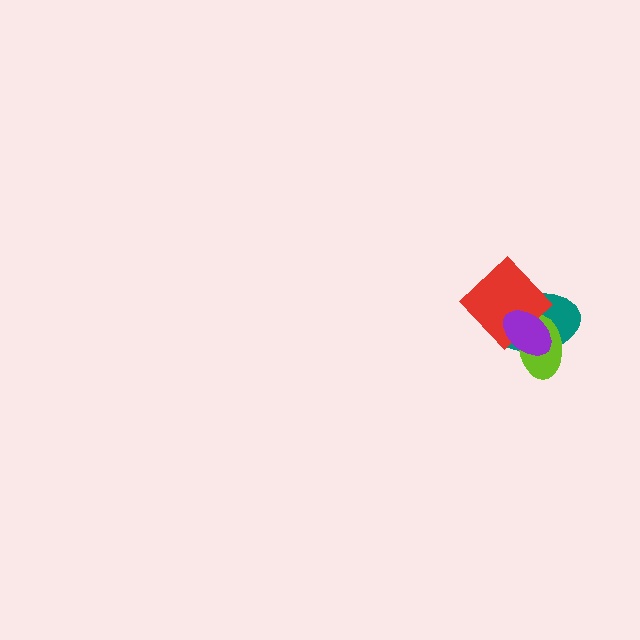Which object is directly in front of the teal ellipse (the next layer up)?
The lime ellipse is directly in front of the teal ellipse.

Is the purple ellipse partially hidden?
No, no other shape covers it.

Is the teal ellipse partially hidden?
Yes, it is partially covered by another shape.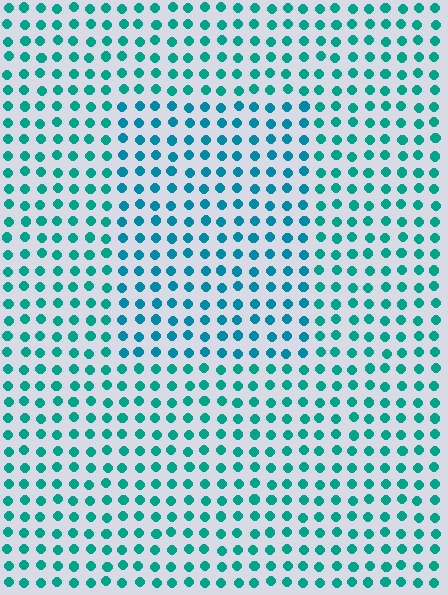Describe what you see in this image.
The image is filled with small teal elements in a uniform arrangement. A rectangle-shaped region is visible where the elements are tinted to a slightly different hue, forming a subtle color boundary.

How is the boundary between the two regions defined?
The boundary is defined purely by a slight shift in hue (about 20 degrees). Spacing, size, and orientation are identical on both sides.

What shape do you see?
I see a rectangle.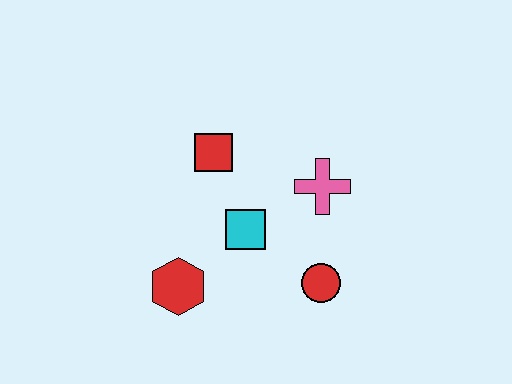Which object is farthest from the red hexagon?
The pink cross is farthest from the red hexagon.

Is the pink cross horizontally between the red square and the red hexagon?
No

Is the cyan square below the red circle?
No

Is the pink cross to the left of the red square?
No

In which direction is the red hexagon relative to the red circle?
The red hexagon is to the left of the red circle.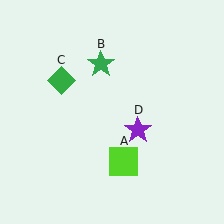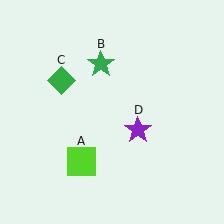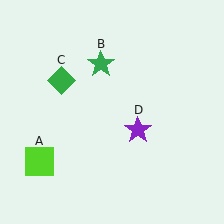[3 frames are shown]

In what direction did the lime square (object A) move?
The lime square (object A) moved left.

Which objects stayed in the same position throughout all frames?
Green star (object B) and green diamond (object C) and purple star (object D) remained stationary.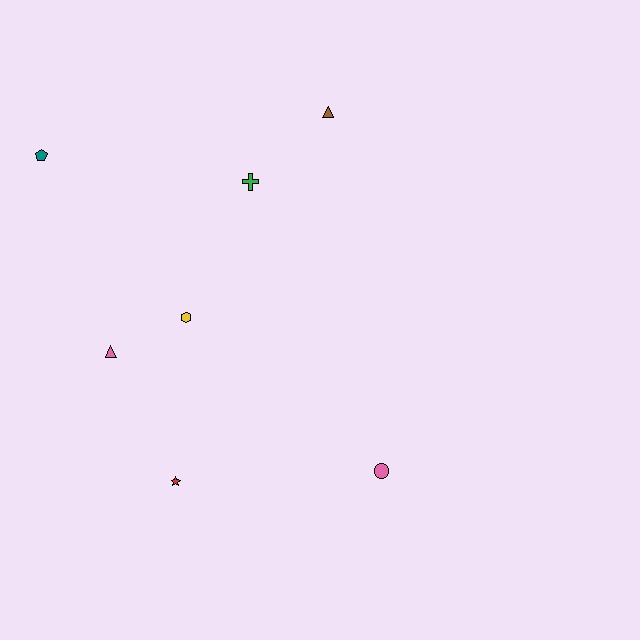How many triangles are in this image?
There are 2 triangles.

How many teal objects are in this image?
There is 1 teal object.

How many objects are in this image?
There are 7 objects.